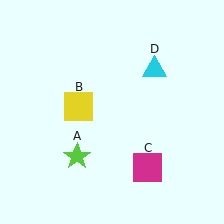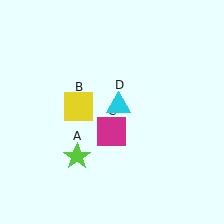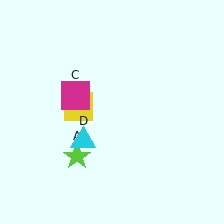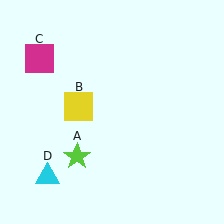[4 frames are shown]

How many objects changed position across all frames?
2 objects changed position: magenta square (object C), cyan triangle (object D).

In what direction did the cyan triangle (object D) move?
The cyan triangle (object D) moved down and to the left.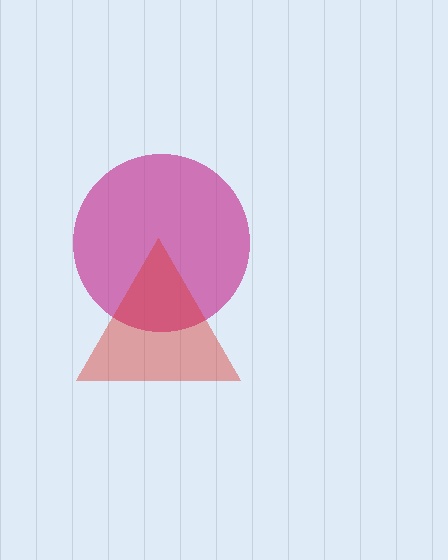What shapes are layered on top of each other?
The layered shapes are: a magenta circle, a red triangle.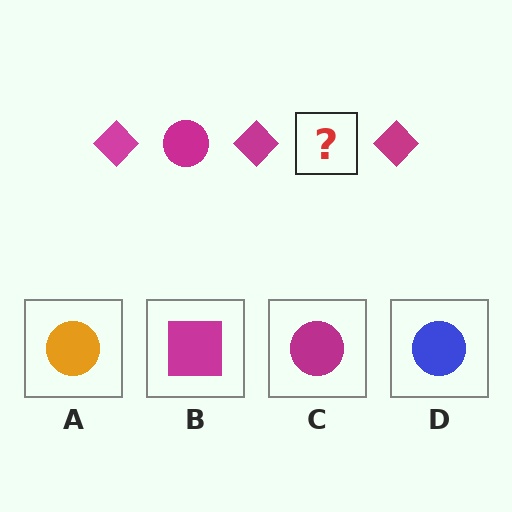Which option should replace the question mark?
Option C.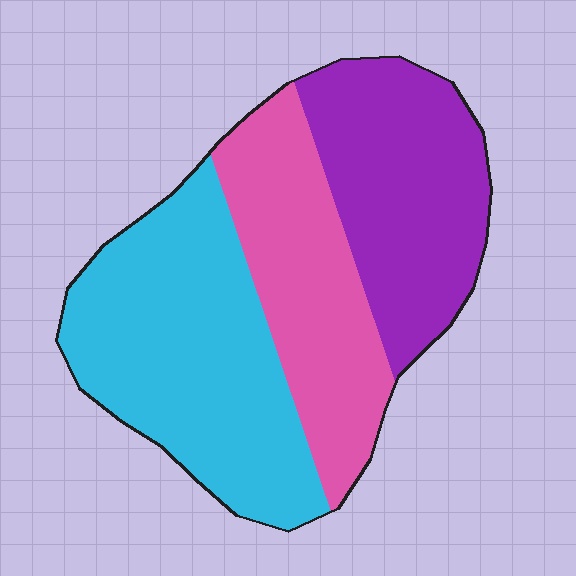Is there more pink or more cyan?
Cyan.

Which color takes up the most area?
Cyan, at roughly 40%.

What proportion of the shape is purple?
Purple covers roughly 30% of the shape.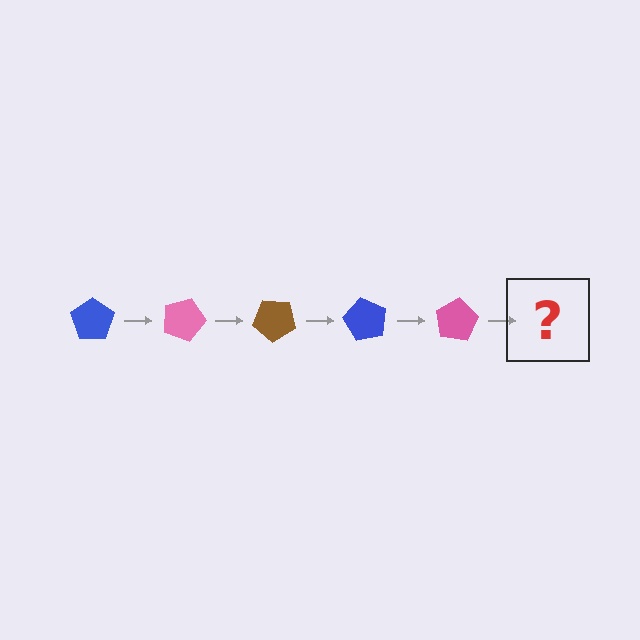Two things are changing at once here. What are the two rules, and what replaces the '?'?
The two rules are that it rotates 20 degrees each step and the color cycles through blue, pink, and brown. The '?' should be a brown pentagon, rotated 100 degrees from the start.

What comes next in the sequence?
The next element should be a brown pentagon, rotated 100 degrees from the start.